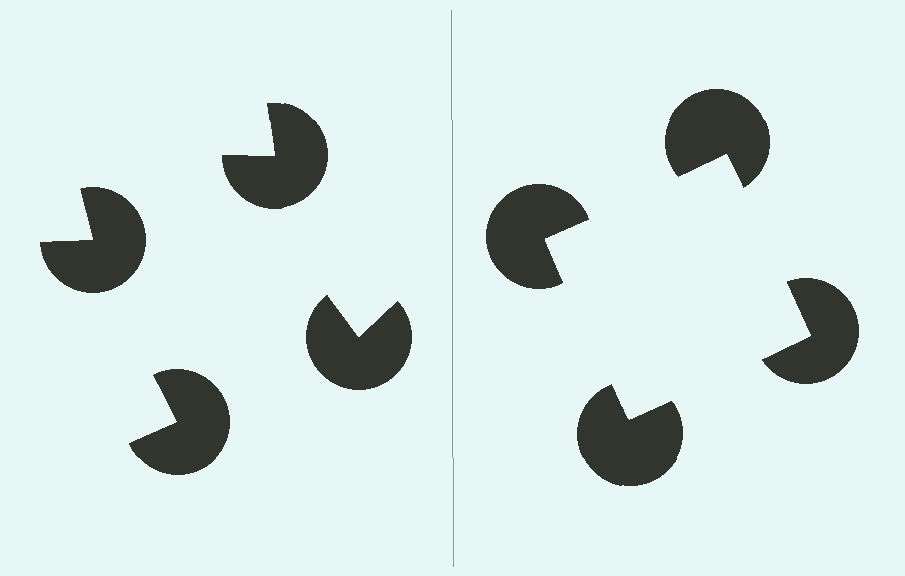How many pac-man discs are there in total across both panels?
8 — 4 on each side.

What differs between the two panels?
The pac-man discs are positioned identically on both sides; only the wedge orientations differ. On the right they align to a square; on the left they are misaligned.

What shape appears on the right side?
An illusory square.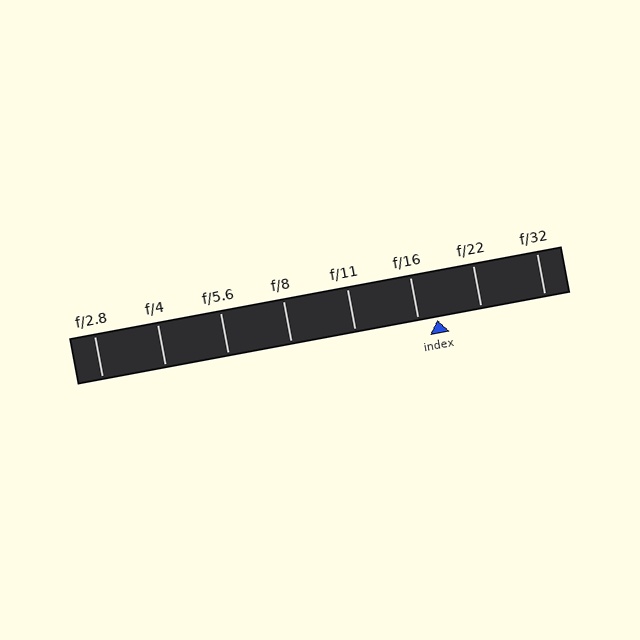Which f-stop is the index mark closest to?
The index mark is closest to f/16.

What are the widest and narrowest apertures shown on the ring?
The widest aperture shown is f/2.8 and the narrowest is f/32.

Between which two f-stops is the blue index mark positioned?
The index mark is between f/16 and f/22.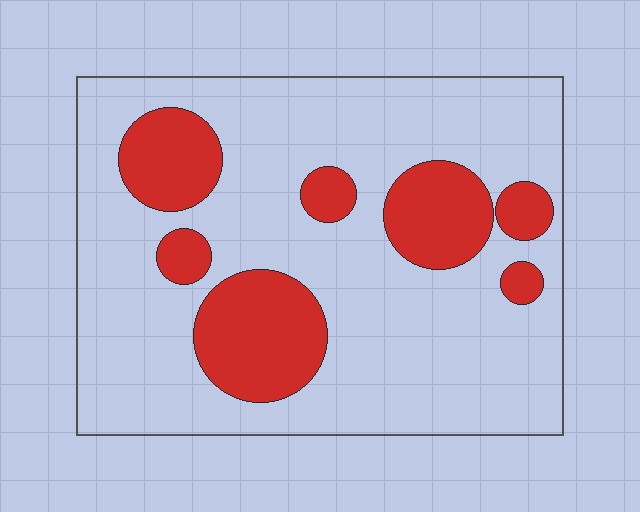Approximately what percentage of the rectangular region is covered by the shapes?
Approximately 25%.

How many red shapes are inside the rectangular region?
7.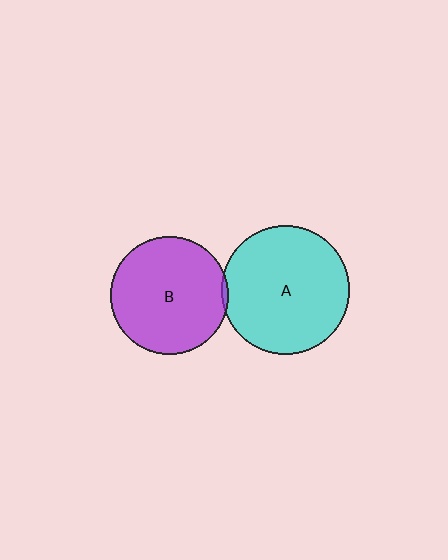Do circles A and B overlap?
Yes.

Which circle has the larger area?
Circle A (cyan).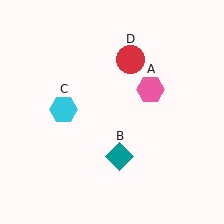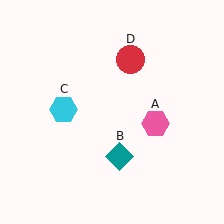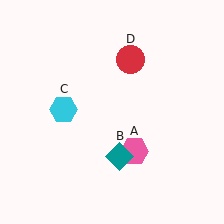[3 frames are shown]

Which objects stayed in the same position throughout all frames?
Teal diamond (object B) and cyan hexagon (object C) and red circle (object D) remained stationary.